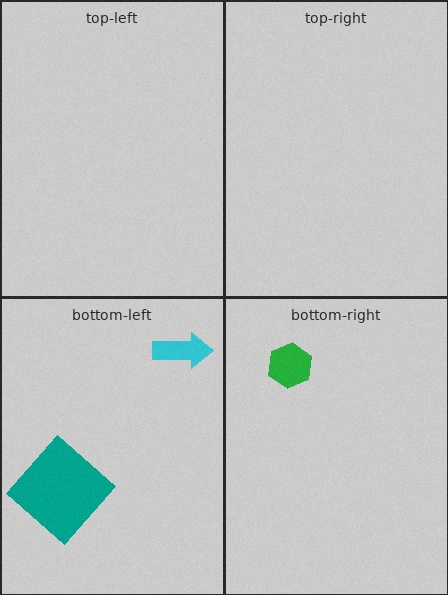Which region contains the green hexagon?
The bottom-right region.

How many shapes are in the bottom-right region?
1.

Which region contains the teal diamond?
The bottom-left region.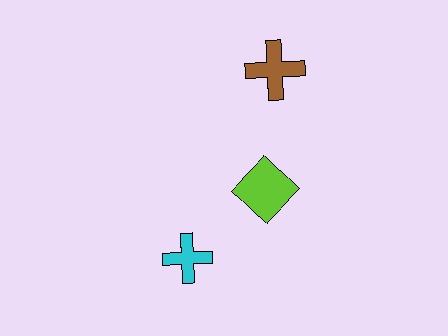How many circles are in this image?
There are no circles.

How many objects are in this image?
There are 3 objects.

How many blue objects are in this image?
There are no blue objects.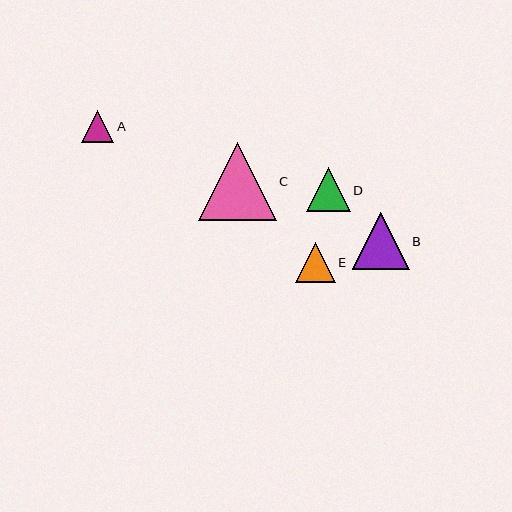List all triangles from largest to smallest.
From largest to smallest: C, B, D, E, A.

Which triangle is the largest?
Triangle C is the largest with a size of approximately 78 pixels.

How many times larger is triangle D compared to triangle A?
Triangle D is approximately 1.3 times the size of triangle A.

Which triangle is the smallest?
Triangle A is the smallest with a size of approximately 33 pixels.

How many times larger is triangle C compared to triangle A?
Triangle C is approximately 2.4 times the size of triangle A.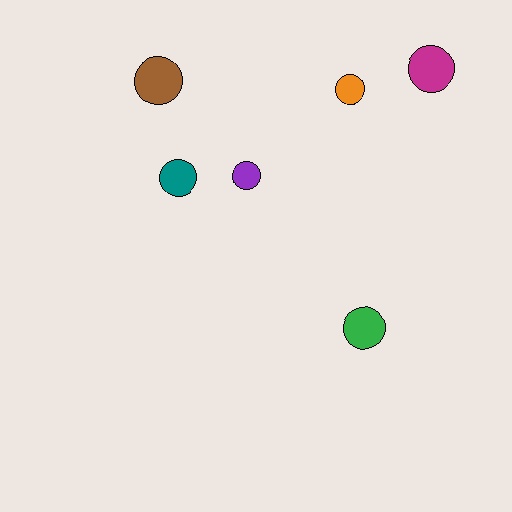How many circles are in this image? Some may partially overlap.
There are 6 circles.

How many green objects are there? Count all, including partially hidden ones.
There is 1 green object.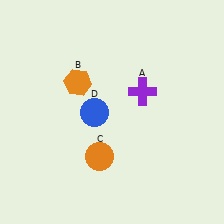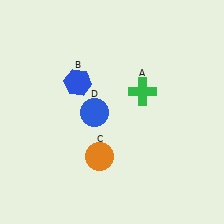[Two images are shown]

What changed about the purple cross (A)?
In Image 1, A is purple. In Image 2, it changed to green.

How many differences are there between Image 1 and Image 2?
There are 2 differences between the two images.